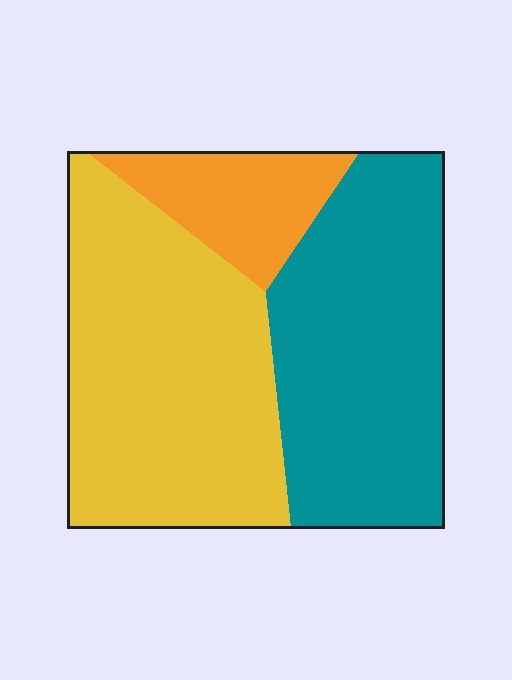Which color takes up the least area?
Orange, at roughly 15%.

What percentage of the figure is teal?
Teal covers roughly 40% of the figure.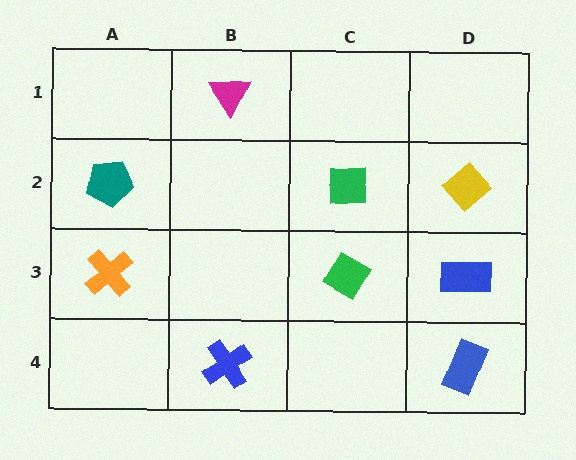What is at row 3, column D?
A blue rectangle.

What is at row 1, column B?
A magenta triangle.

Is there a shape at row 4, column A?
No, that cell is empty.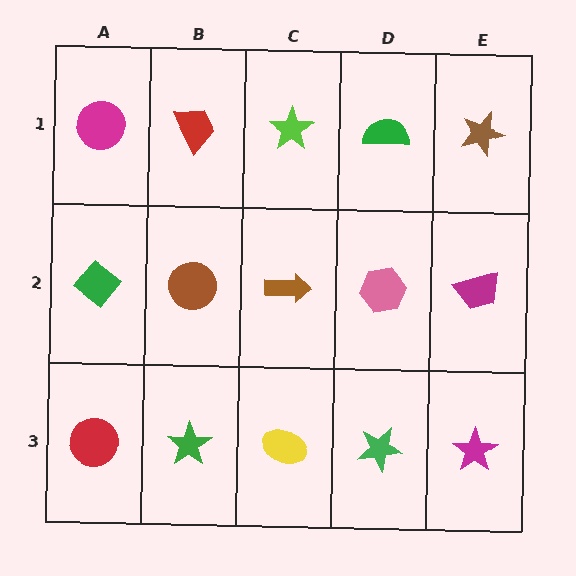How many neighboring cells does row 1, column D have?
3.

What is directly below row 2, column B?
A green star.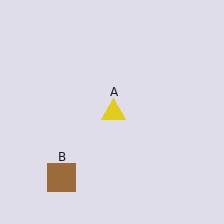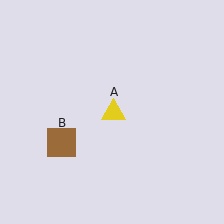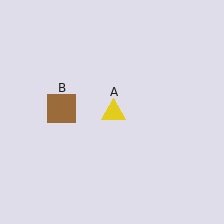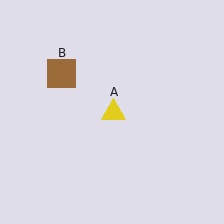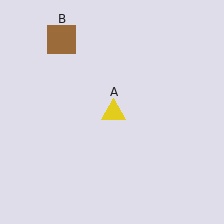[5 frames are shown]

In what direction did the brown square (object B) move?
The brown square (object B) moved up.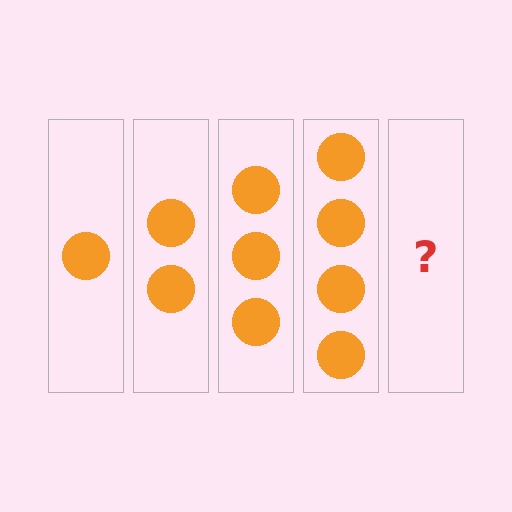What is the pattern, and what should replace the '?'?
The pattern is that each step adds one more circle. The '?' should be 5 circles.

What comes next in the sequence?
The next element should be 5 circles.